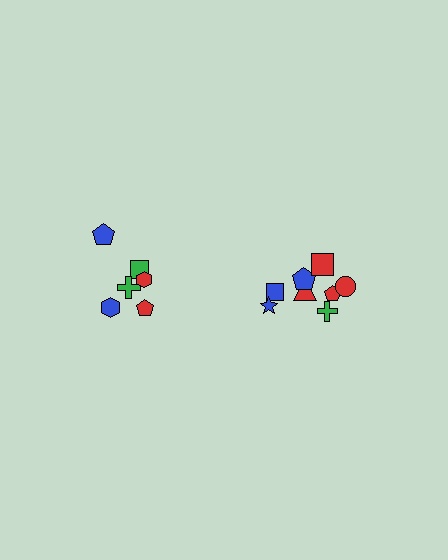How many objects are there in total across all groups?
There are 14 objects.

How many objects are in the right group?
There are 8 objects.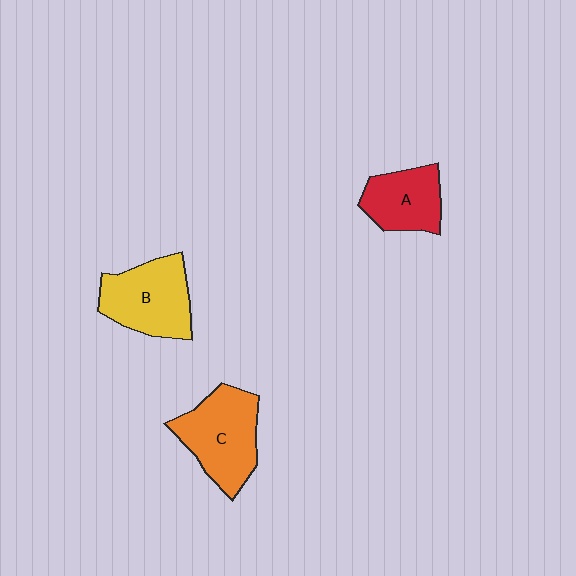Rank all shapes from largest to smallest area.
From largest to smallest: C (orange), B (yellow), A (red).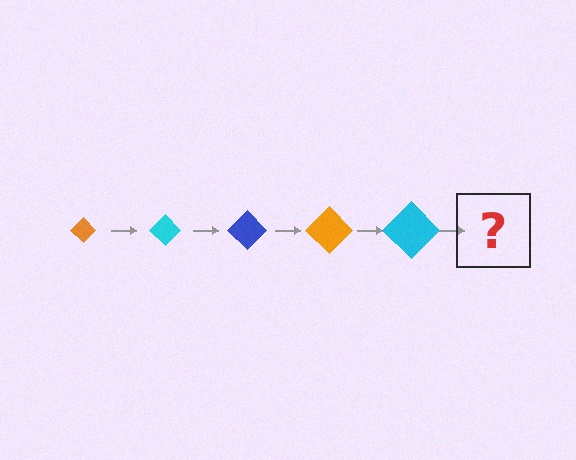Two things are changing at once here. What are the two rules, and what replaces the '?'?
The two rules are that the diamond grows larger each step and the color cycles through orange, cyan, and blue. The '?' should be a blue diamond, larger than the previous one.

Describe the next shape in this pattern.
It should be a blue diamond, larger than the previous one.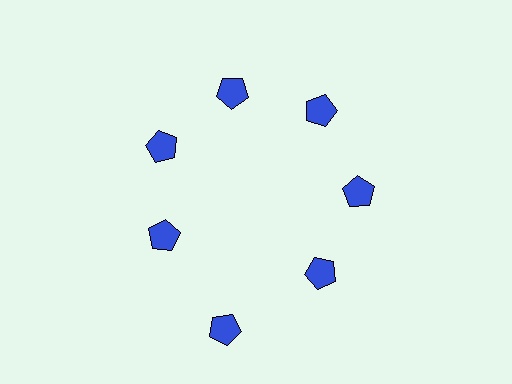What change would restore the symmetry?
The symmetry would be restored by moving it inward, back onto the ring so that all 7 pentagons sit at equal angles and equal distance from the center.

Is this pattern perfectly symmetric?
No. The 7 blue pentagons are arranged in a ring, but one element near the 6 o'clock position is pushed outward from the center, breaking the 7-fold rotational symmetry.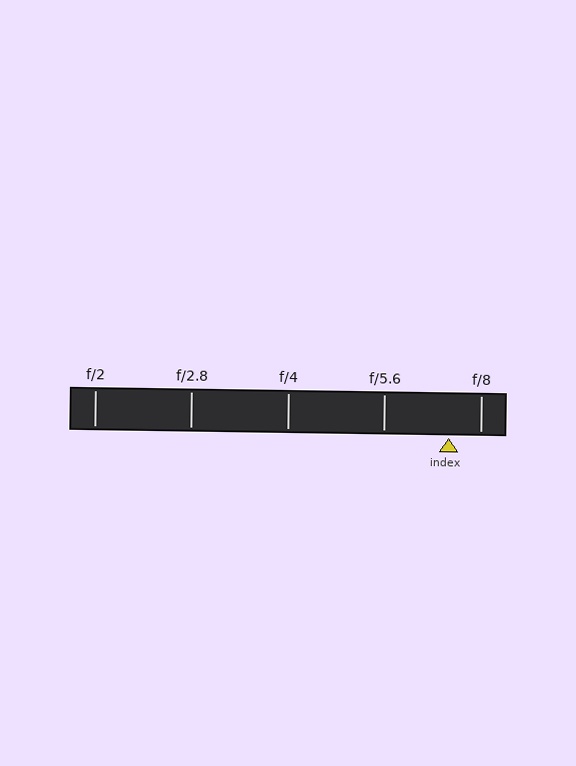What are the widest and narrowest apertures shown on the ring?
The widest aperture shown is f/2 and the narrowest is f/8.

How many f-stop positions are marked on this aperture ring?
There are 5 f-stop positions marked.